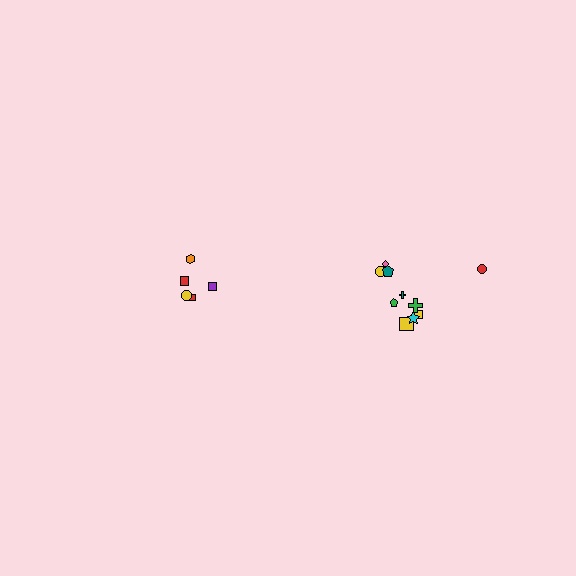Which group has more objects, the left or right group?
The right group.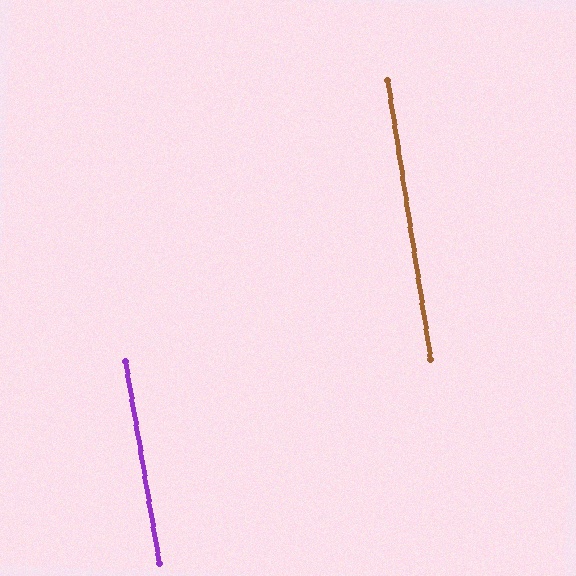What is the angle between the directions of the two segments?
Approximately 1 degree.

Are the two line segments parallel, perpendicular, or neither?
Parallel — their directions differ by only 0.9°.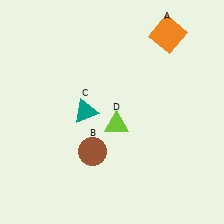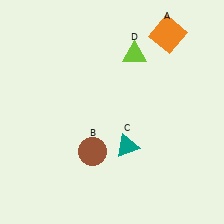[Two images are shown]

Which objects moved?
The objects that moved are: the teal triangle (C), the lime triangle (D).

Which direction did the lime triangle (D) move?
The lime triangle (D) moved up.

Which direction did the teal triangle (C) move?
The teal triangle (C) moved right.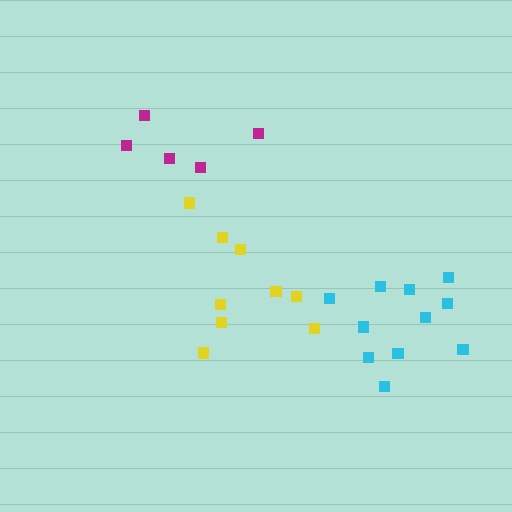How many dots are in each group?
Group 1: 5 dots, Group 2: 9 dots, Group 3: 11 dots (25 total).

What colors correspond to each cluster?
The clusters are colored: magenta, yellow, cyan.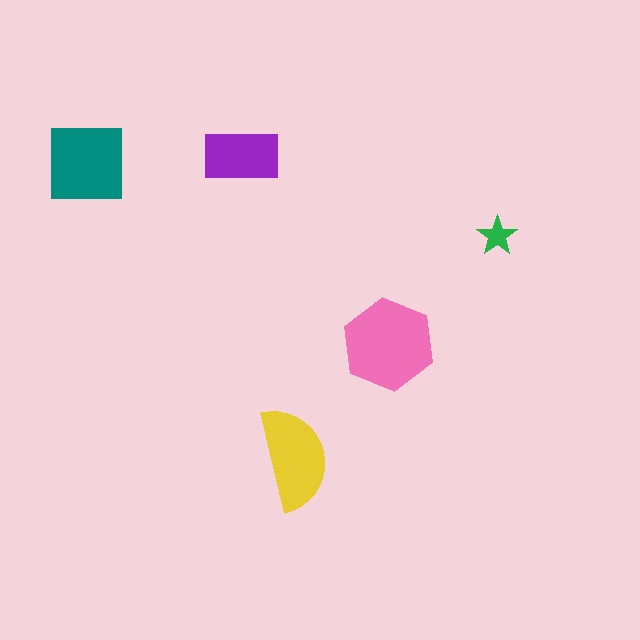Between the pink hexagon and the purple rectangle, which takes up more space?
The pink hexagon.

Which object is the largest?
The pink hexagon.